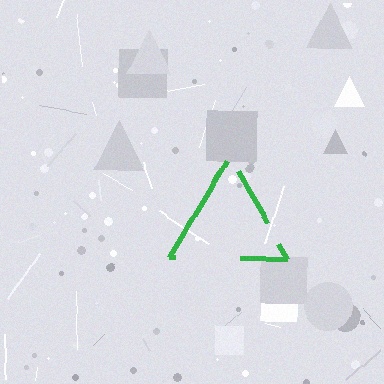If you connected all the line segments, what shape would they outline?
They would outline a triangle.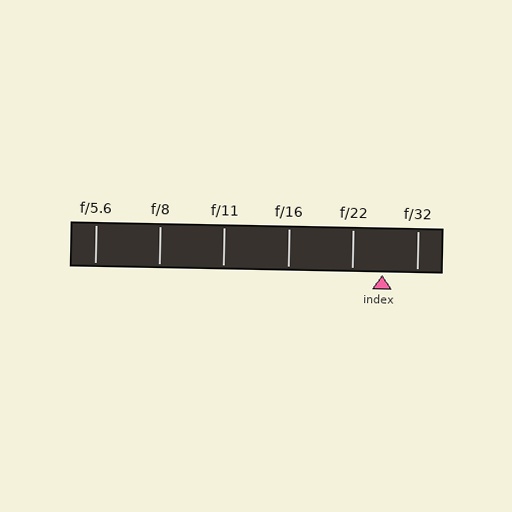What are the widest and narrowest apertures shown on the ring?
The widest aperture shown is f/5.6 and the narrowest is f/32.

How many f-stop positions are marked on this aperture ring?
There are 6 f-stop positions marked.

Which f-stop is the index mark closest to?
The index mark is closest to f/22.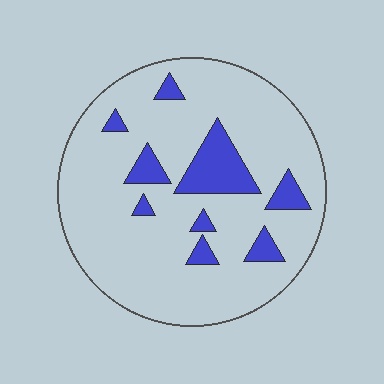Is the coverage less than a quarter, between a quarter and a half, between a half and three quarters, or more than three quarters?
Less than a quarter.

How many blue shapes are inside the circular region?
9.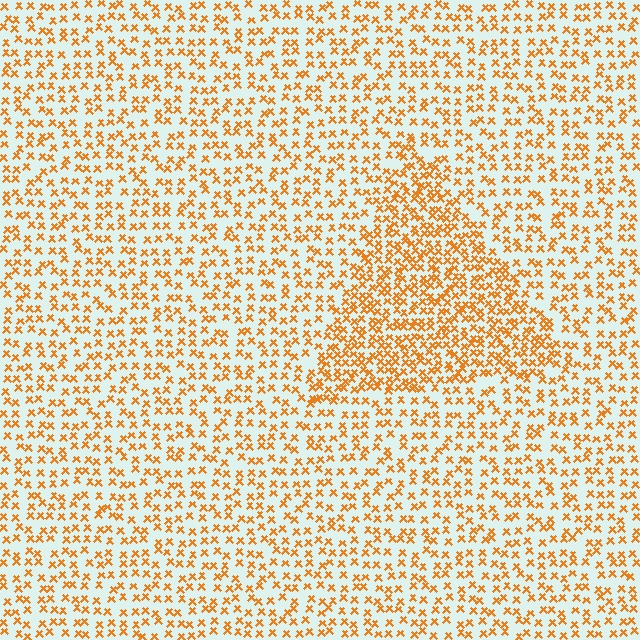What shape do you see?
I see a triangle.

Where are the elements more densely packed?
The elements are more densely packed inside the triangle boundary.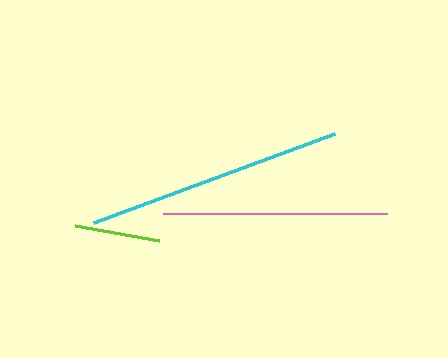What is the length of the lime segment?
The lime segment is approximately 85 pixels long.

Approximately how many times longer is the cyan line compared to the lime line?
The cyan line is approximately 3.0 times the length of the lime line.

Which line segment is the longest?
The cyan line is the longest at approximately 257 pixels.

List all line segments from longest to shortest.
From longest to shortest: cyan, pink, lime.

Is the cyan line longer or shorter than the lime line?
The cyan line is longer than the lime line.